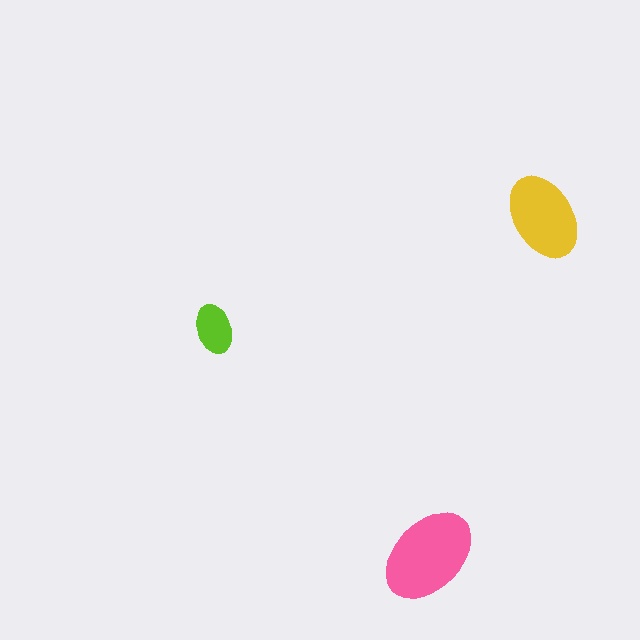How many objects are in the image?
There are 3 objects in the image.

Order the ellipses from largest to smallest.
the pink one, the yellow one, the lime one.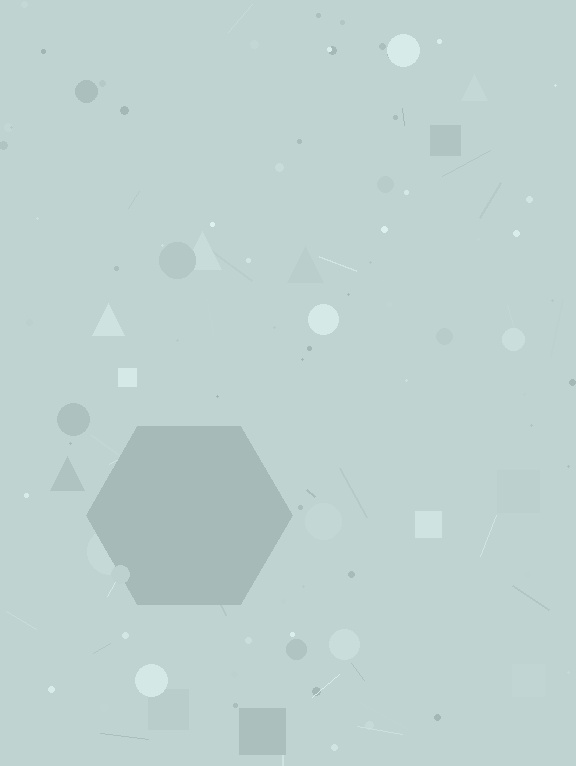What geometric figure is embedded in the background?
A hexagon is embedded in the background.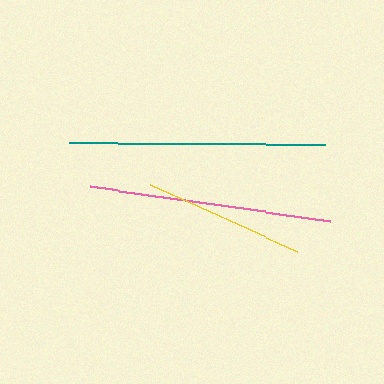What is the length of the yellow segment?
The yellow segment is approximately 161 pixels long.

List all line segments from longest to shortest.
From longest to shortest: teal, pink, yellow.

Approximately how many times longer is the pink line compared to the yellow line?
The pink line is approximately 1.5 times the length of the yellow line.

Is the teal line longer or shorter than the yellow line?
The teal line is longer than the yellow line.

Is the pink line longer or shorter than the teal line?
The teal line is longer than the pink line.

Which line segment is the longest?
The teal line is the longest at approximately 255 pixels.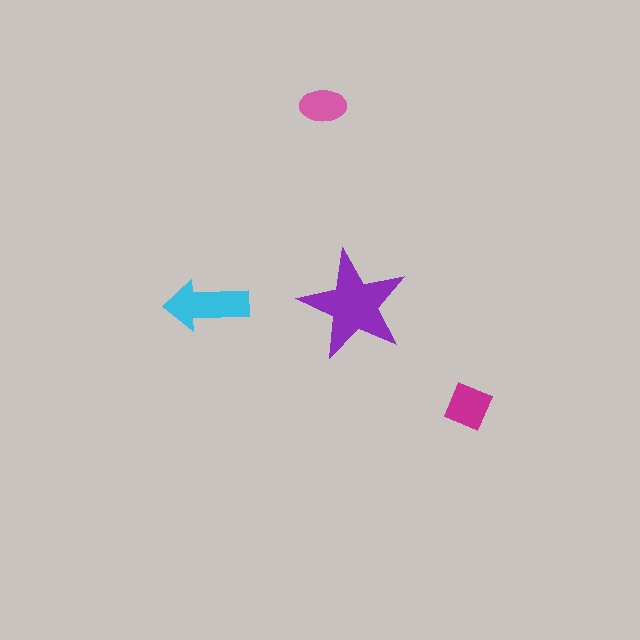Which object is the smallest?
The pink ellipse.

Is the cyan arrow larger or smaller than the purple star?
Smaller.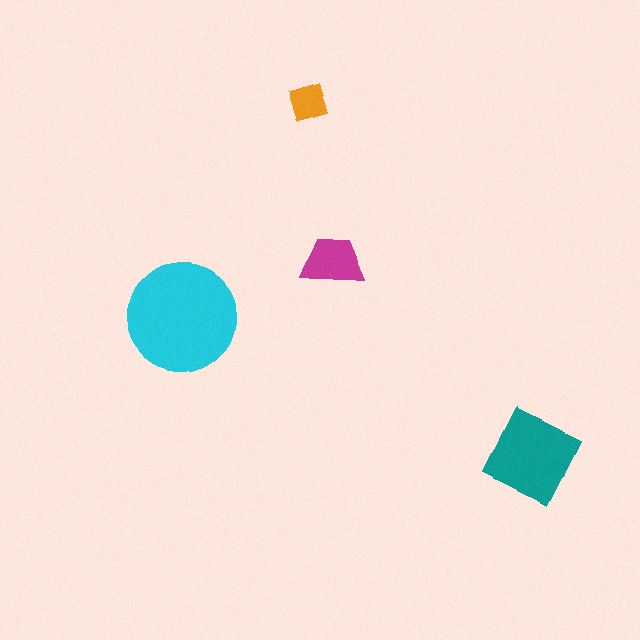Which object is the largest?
The cyan circle.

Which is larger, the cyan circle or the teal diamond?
The cyan circle.